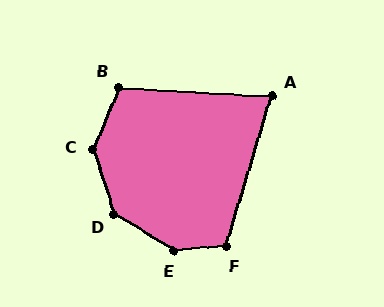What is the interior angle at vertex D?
Approximately 139 degrees (obtuse).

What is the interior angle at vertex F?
Approximately 112 degrees (obtuse).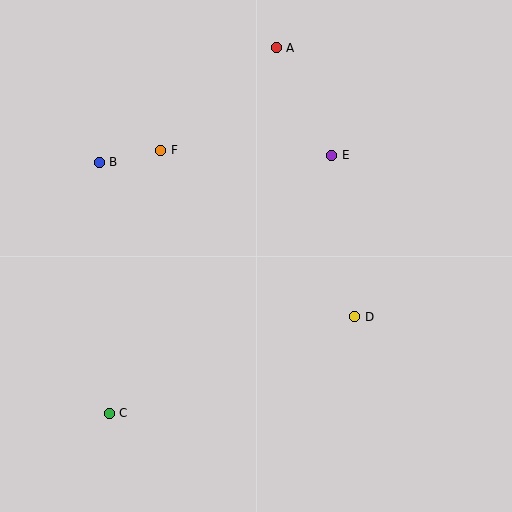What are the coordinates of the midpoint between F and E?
The midpoint between F and E is at (246, 153).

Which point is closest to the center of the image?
Point D at (355, 317) is closest to the center.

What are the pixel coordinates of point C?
Point C is at (109, 413).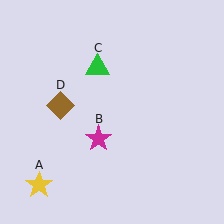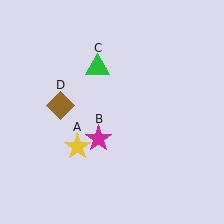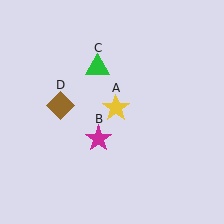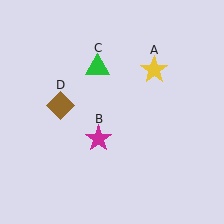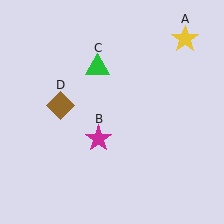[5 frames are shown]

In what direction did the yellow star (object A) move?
The yellow star (object A) moved up and to the right.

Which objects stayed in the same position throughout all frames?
Magenta star (object B) and green triangle (object C) and brown diamond (object D) remained stationary.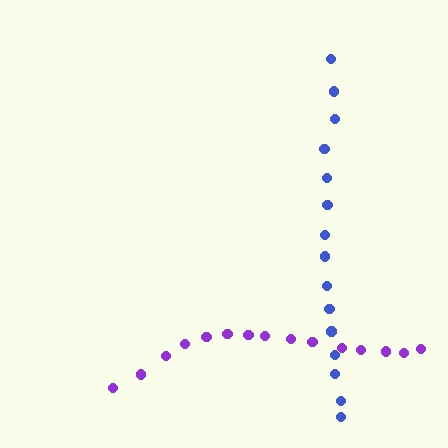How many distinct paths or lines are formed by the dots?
There are 2 distinct paths.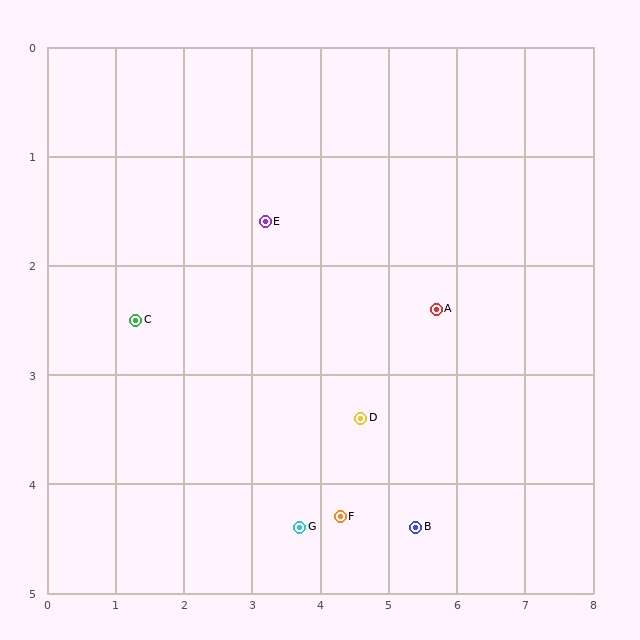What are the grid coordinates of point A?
Point A is at approximately (5.7, 2.4).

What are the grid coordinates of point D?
Point D is at approximately (4.6, 3.4).